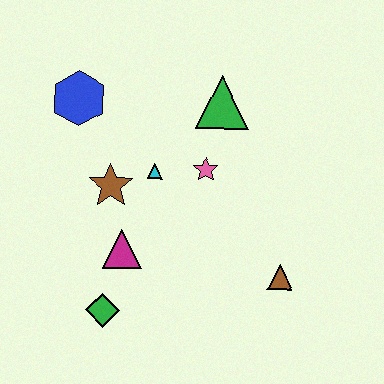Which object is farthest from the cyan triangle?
The brown triangle is farthest from the cyan triangle.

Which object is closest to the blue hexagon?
The brown star is closest to the blue hexagon.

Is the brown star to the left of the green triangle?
Yes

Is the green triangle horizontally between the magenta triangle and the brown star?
No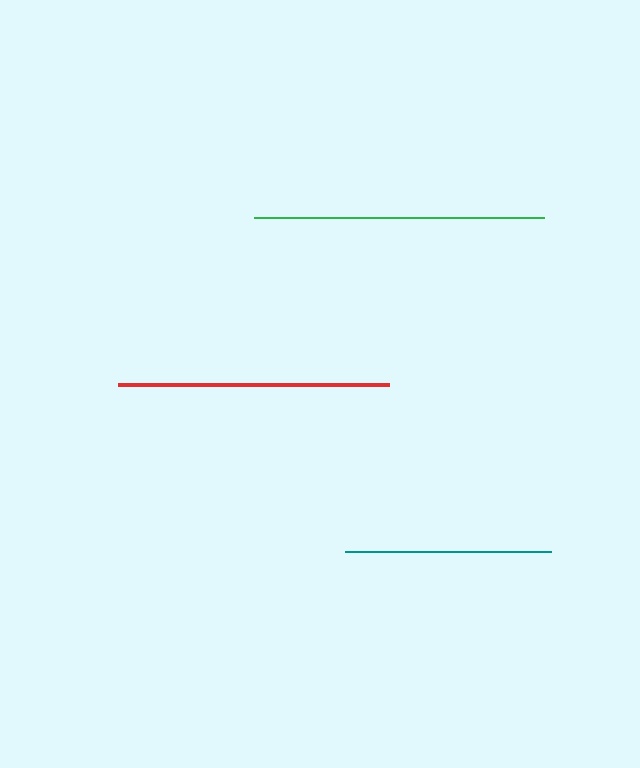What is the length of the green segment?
The green segment is approximately 290 pixels long.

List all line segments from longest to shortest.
From longest to shortest: green, red, teal.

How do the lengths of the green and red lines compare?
The green and red lines are approximately the same length.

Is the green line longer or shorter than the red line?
The green line is longer than the red line.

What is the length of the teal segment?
The teal segment is approximately 206 pixels long.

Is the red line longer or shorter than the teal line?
The red line is longer than the teal line.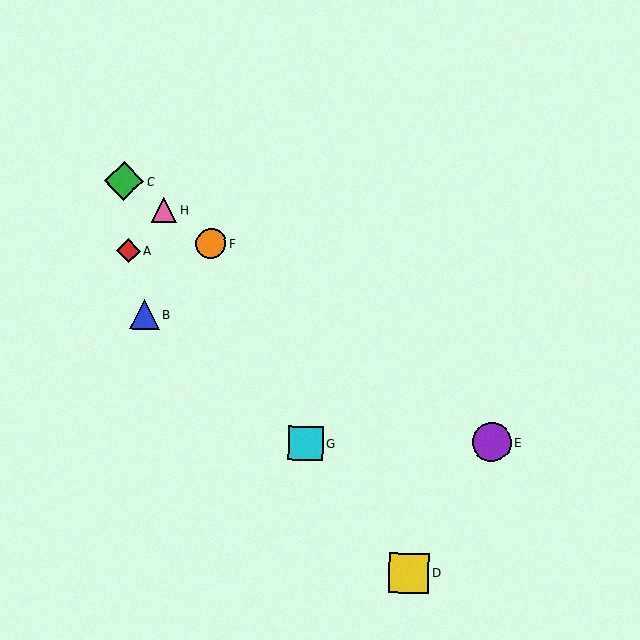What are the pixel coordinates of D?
Object D is at (409, 573).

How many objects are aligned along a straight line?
4 objects (C, E, F, H) are aligned along a straight line.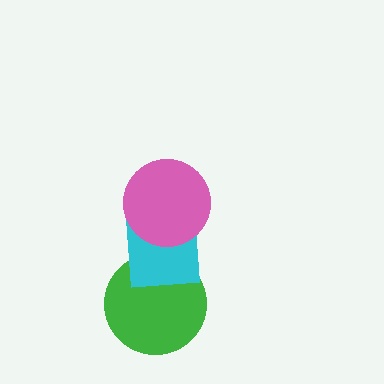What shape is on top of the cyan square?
The pink circle is on top of the cyan square.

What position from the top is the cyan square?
The cyan square is 2nd from the top.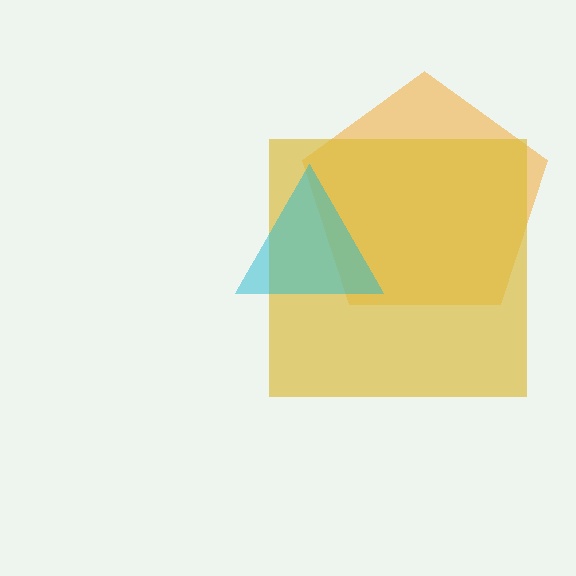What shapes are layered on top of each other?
The layered shapes are: an orange pentagon, a yellow square, a cyan triangle.